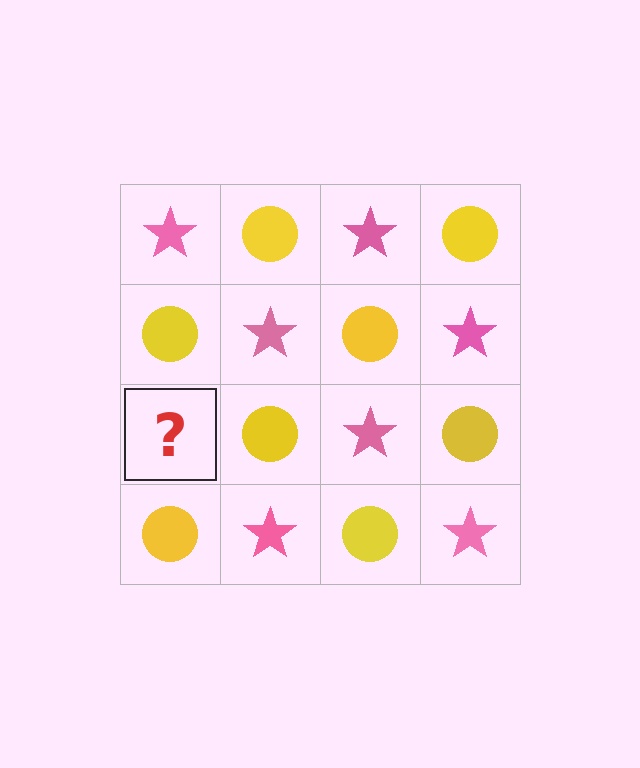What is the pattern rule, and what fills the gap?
The rule is that it alternates pink star and yellow circle in a checkerboard pattern. The gap should be filled with a pink star.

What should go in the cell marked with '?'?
The missing cell should contain a pink star.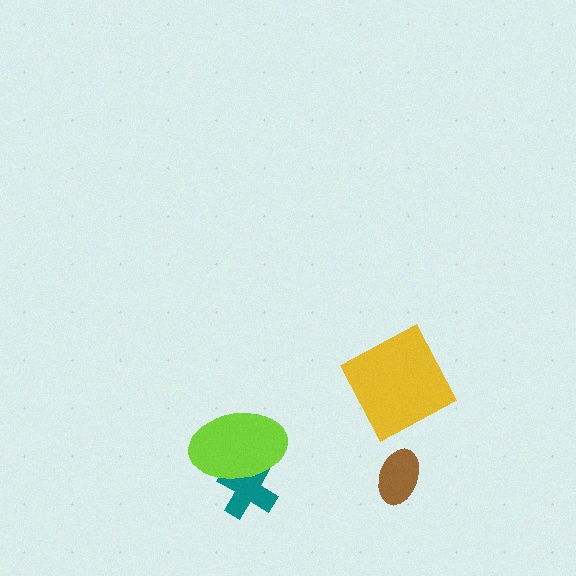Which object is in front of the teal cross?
The lime ellipse is in front of the teal cross.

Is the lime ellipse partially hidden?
No, no other shape covers it.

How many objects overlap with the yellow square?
0 objects overlap with the yellow square.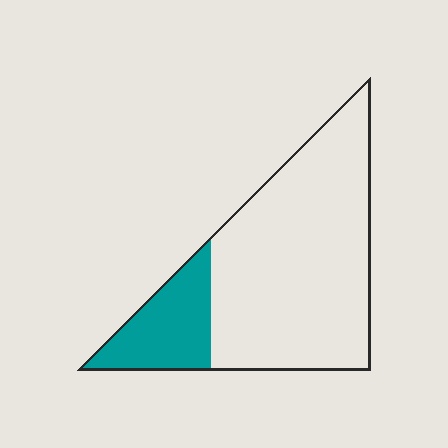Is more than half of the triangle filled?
No.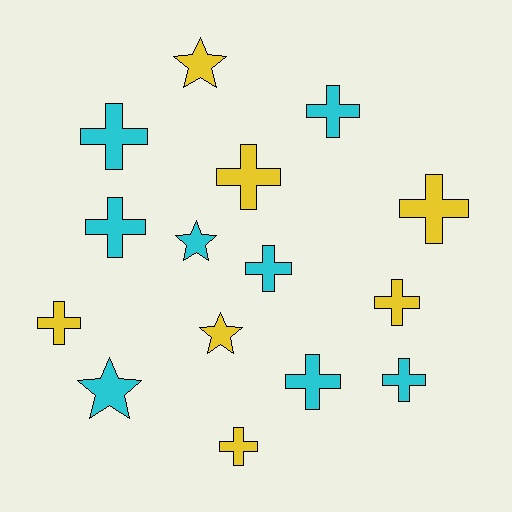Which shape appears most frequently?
Cross, with 11 objects.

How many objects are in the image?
There are 15 objects.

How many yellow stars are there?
There are 2 yellow stars.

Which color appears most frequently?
Cyan, with 8 objects.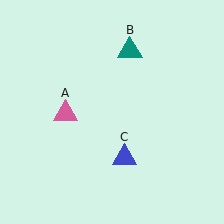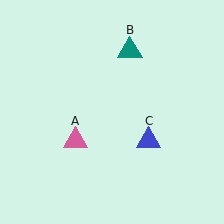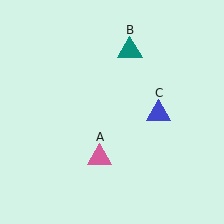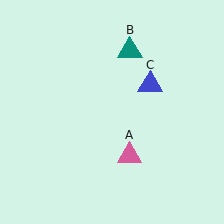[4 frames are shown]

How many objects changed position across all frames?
2 objects changed position: pink triangle (object A), blue triangle (object C).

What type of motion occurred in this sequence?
The pink triangle (object A), blue triangle (object C) rotated counterclockwise around the center of the scene.